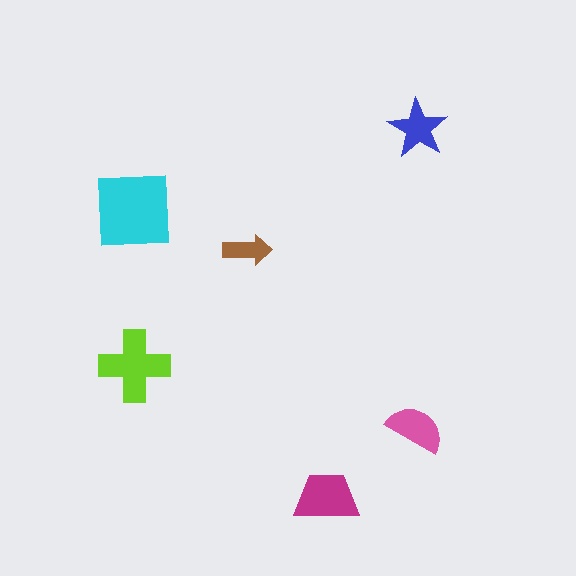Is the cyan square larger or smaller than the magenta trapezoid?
Larger.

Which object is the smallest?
The brown arrow.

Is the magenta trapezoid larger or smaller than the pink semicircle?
Larger.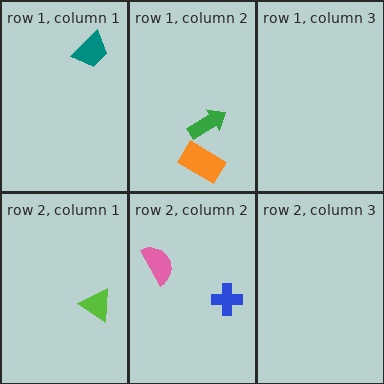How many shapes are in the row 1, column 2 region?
2.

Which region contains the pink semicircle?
The row 2, column 2 region.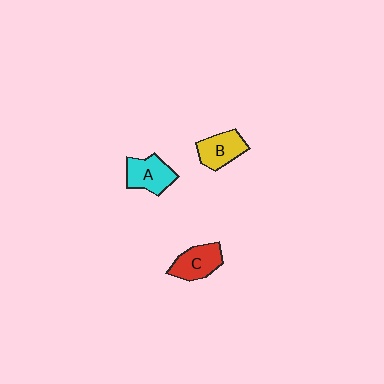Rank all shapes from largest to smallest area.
From largest to smallest: A (cyan), C (red), B (yellow).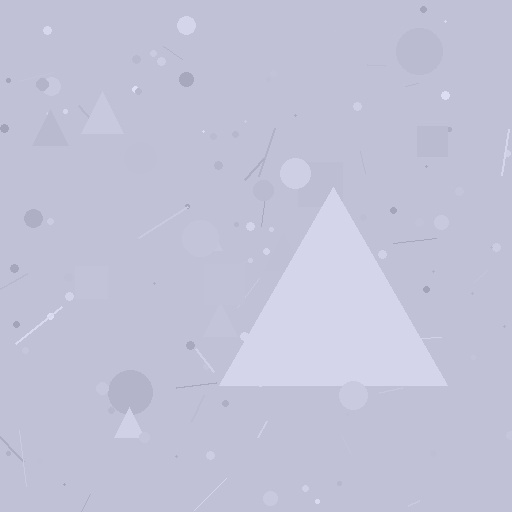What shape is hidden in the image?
A triangle is hidden in the image.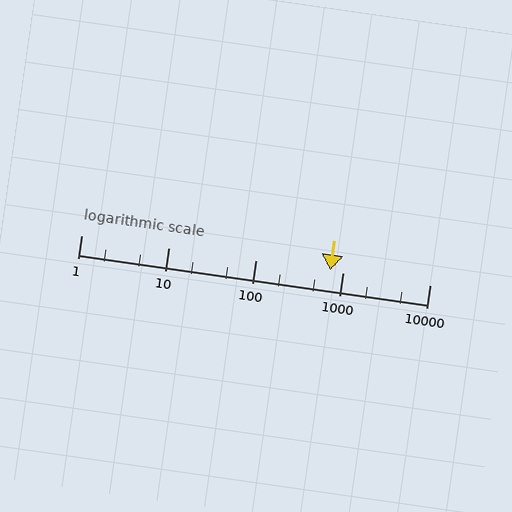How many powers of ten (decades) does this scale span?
The scale spans 4 decades, from 1 to 10000.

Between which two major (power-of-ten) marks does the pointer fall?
The pointer is between 100 and 1000.